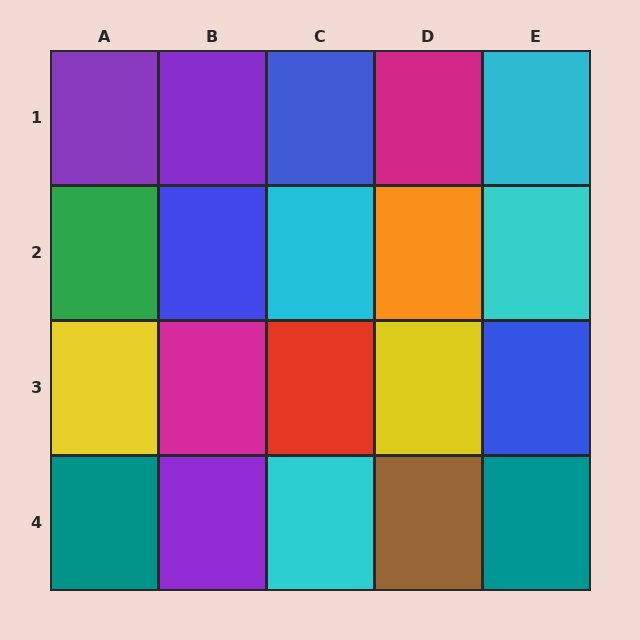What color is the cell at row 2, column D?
Orange.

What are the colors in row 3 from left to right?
Yellow, magenta, red, yellow, blue.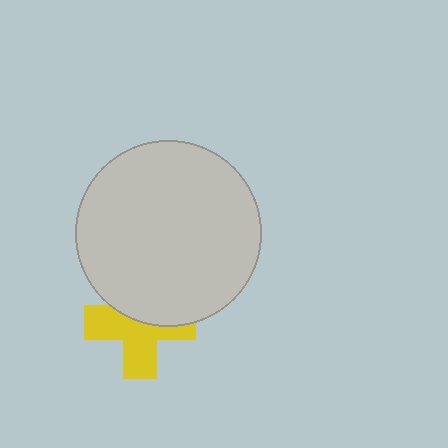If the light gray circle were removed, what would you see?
You would see the complete yellow cross.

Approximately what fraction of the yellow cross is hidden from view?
Roughly 43% of the yellow cross is hidden behind the light gray circle.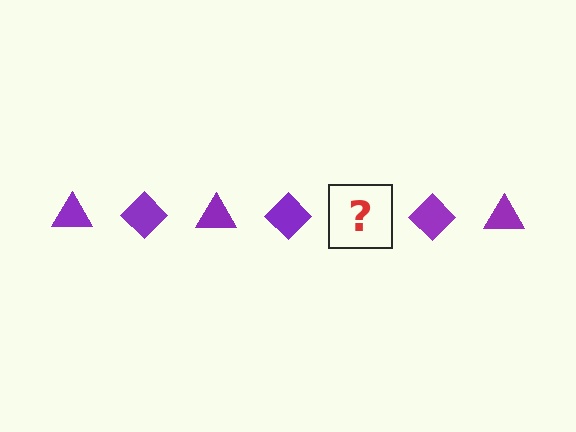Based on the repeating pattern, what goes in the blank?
The blank should be a purple triangle.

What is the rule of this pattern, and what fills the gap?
The rule is that the pattern cycles through triangle, diamond shapes in purple. The gap should be filled with a purple triangle.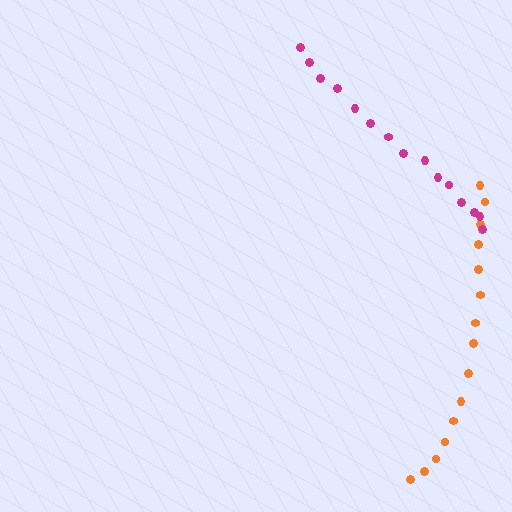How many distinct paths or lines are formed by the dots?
There are 2 distinct paths.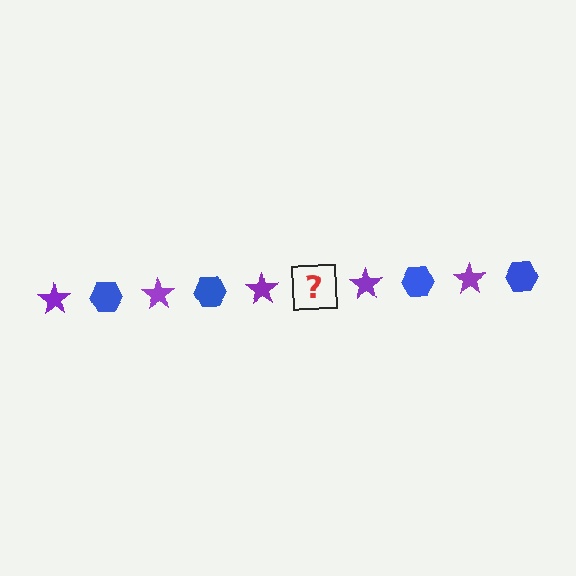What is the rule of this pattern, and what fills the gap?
The rule is that the pattern alternates between purple star and blue hexagon. The gap should be filled with a blue hexagon.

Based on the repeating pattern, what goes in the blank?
The blank should be a blue hexagon.